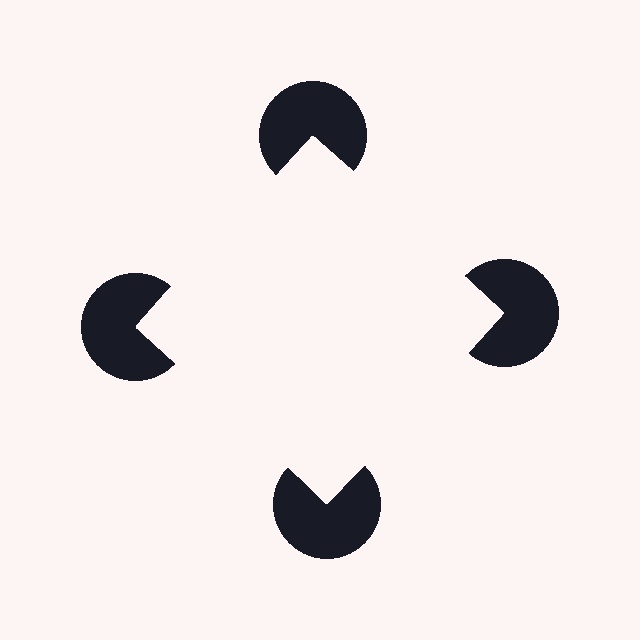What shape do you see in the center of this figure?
An illusory square — its edges are inferred from the aligned wedge cuts in the pac-man discs, not physically drawn.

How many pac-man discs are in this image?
There are 4 — one at each vertex of the illusory square.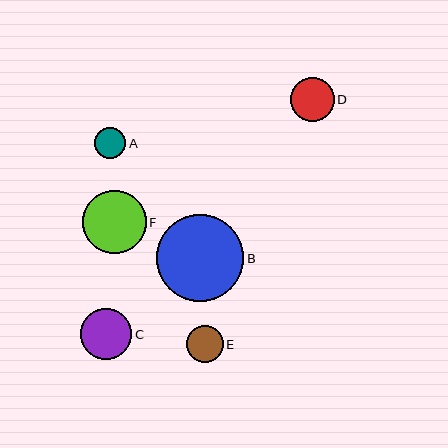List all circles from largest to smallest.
From largest to smallest: B, F, C, D, E, A.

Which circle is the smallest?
Circle A is the smallest with a size of approximately 32 pixels.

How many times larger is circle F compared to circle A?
Circle F is approximately 2.0 times the size of circle A.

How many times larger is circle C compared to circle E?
Circle C is approximately 1.4 times the size of circle E.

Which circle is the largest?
Circle B is the largest with a size of approximately 88 pixels.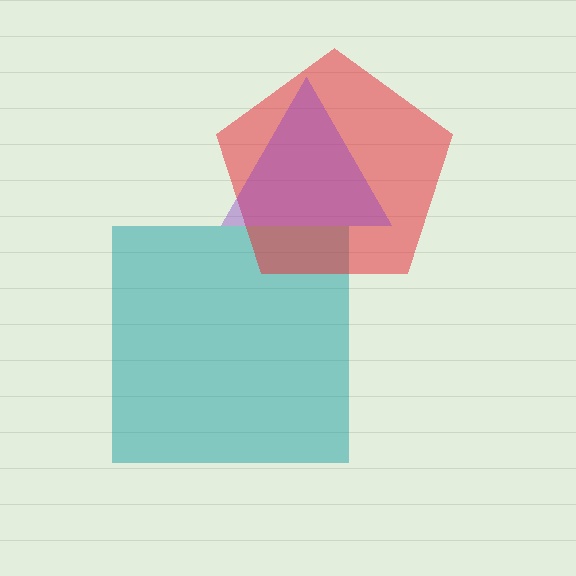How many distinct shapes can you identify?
There are 3 distinct shapes: a teal square, a red pentagon, a purple triangle.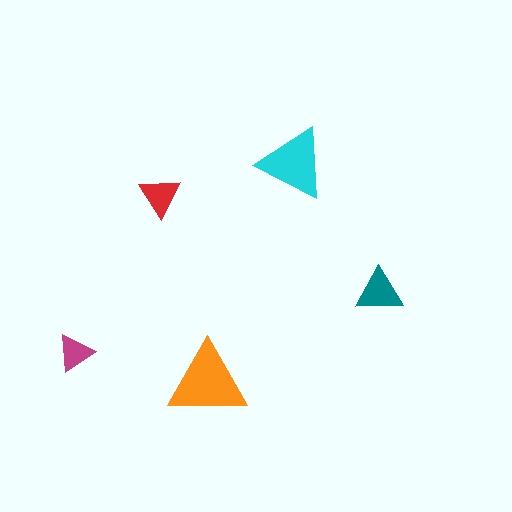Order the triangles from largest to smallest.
the orange one, the cyan one, the teal one, the red one, the magenta one.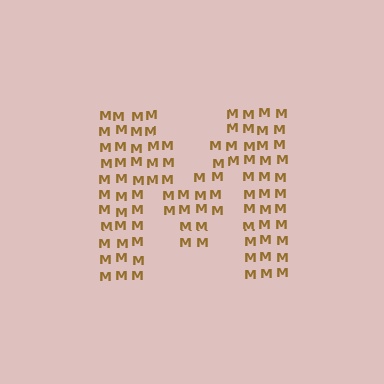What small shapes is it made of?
It is made of small letter M's.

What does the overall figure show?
The overall figure shows the letter M.